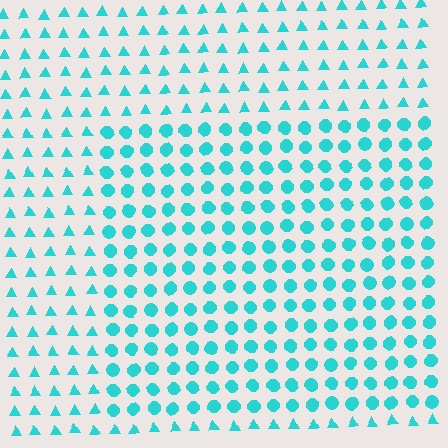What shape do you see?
I see a rectangle.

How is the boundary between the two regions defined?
The boundary is defined by a change in element shape: circles inside vs. triangles outside. All elements share the same color and spacing.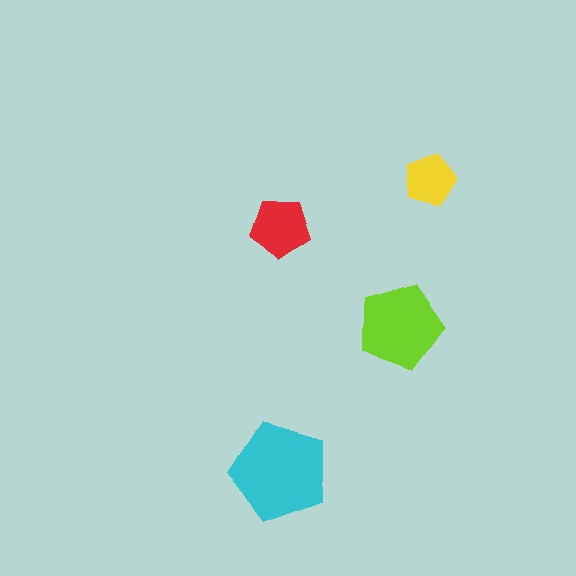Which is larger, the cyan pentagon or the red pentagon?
The cyan one.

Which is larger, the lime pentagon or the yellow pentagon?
The lime one.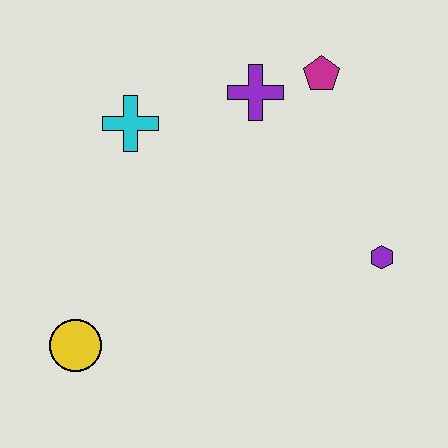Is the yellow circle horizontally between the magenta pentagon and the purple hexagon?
No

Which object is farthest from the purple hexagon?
The yellow circle is farthest from the purple hexagon.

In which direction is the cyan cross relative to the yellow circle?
The cyan cross is above the yellow circle.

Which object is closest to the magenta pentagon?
The purple cross is closest to the magenta pentagon.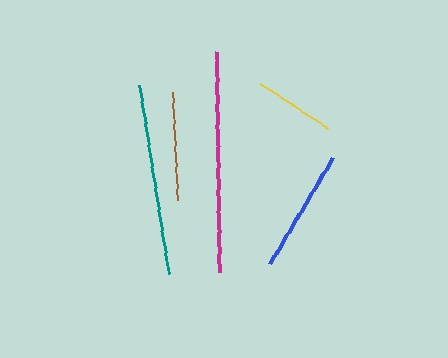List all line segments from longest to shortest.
From longest to shortest: magenta, teal, blue, brown, yellow.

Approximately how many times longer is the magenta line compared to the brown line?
The magenta line is approximately 2.0 times the length of the brown line.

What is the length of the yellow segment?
The yellow segment is approximately 81 pixels long.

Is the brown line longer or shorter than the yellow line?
The brown line is longer than the yellow line.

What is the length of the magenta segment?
The magenta segment is approximately 220 pixels long.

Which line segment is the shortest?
The yellow line is the shortest at approximately 81 pixels.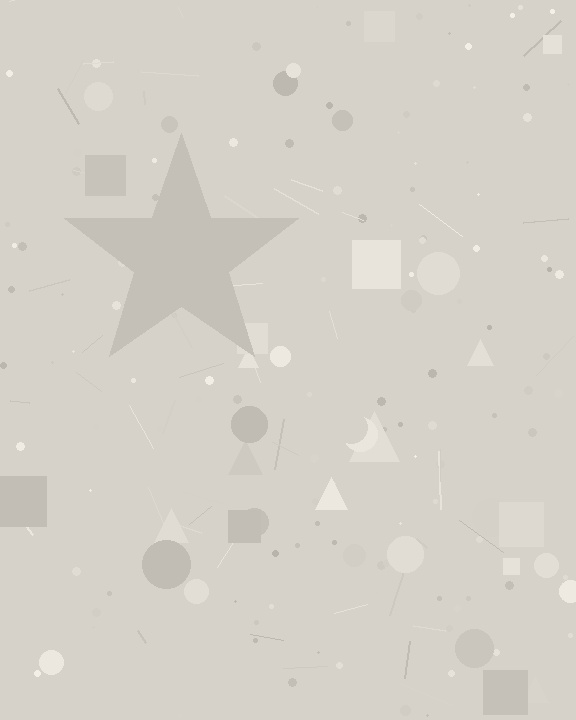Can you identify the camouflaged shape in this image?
The camouflaged shape is a star.